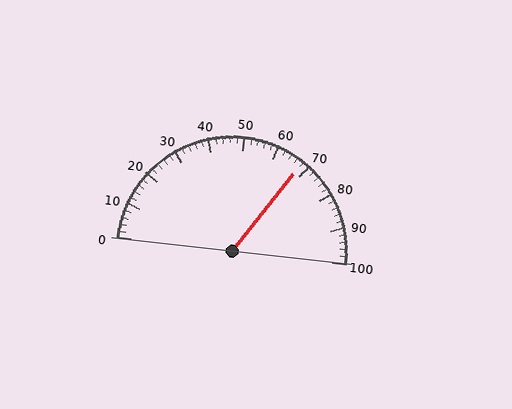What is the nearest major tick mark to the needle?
The nearest major tick mark is 70.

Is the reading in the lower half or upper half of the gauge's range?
The reading is in the upper half of the range (0 to 100).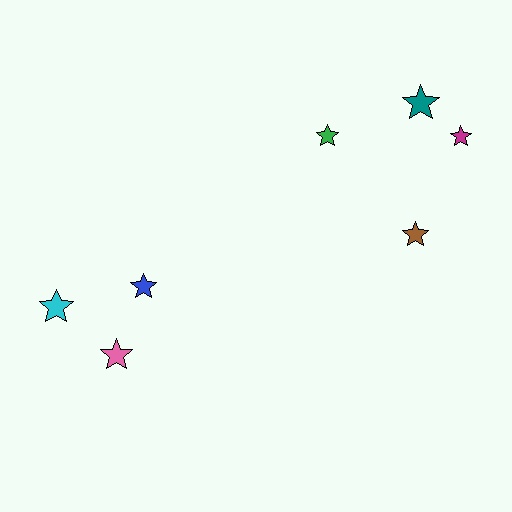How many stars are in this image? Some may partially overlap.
There are 7 stars.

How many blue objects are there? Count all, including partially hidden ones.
There is 1 blue object.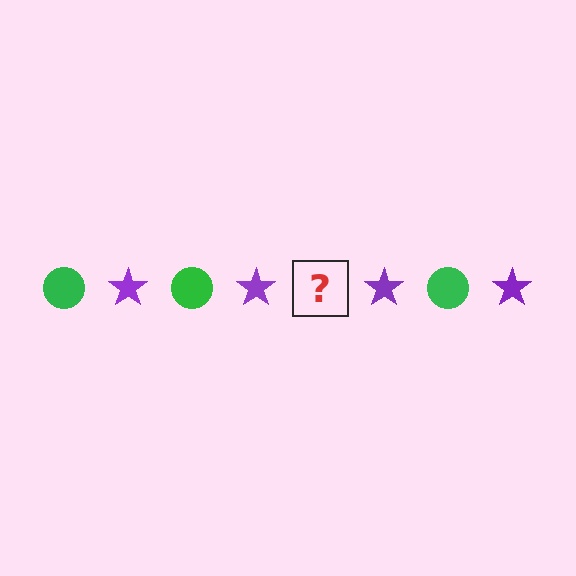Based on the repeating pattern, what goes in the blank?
The blank should be a green circle.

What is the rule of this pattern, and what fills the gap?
The rule is that the pattern alternates between green circle and purple star. The gap should be filled with a green circle.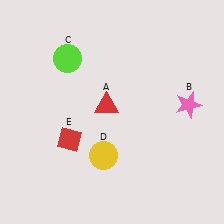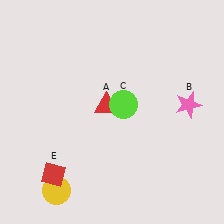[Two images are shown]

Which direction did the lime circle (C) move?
The lime circle (C) moved right.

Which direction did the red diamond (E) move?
The red diamond (E) moved down.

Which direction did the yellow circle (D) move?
The yellow circle (D) moved left.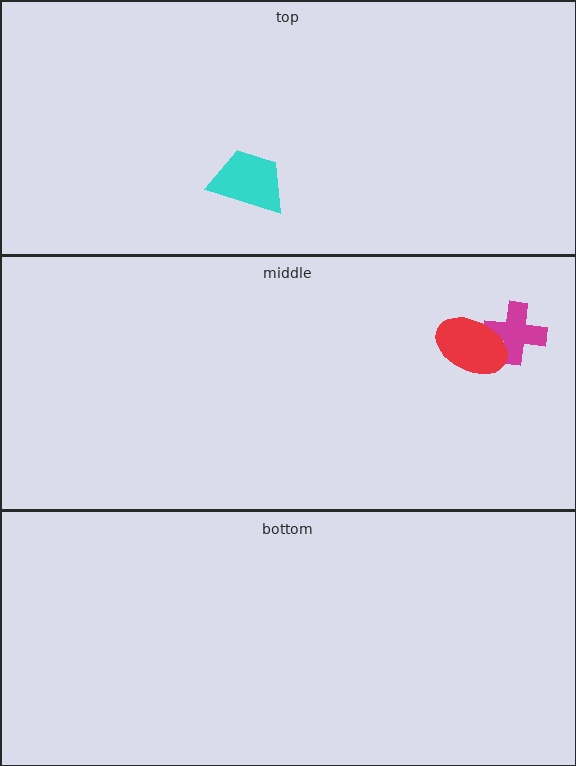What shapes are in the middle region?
The magenta cross, the red ellipse.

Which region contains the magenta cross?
The middle region.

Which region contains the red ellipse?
The middle region.